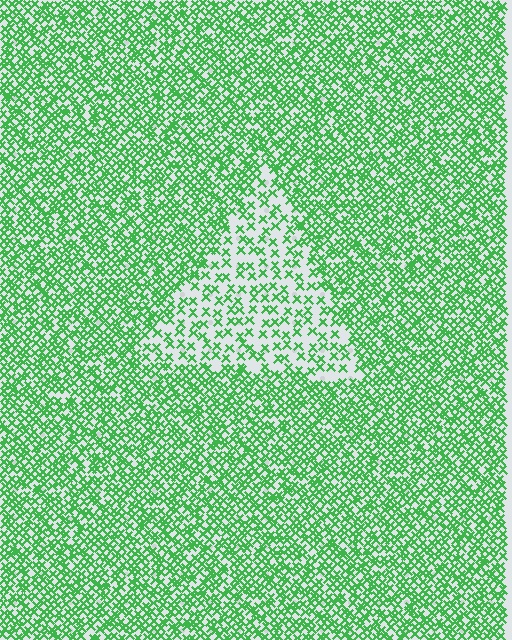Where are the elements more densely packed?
The elements are more densely packed outside the triangle boundary.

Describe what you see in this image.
The image contains small green elements arranged at two different densities. A triangle-shaped region is visible where the elements are less densely packed than the surrounding area.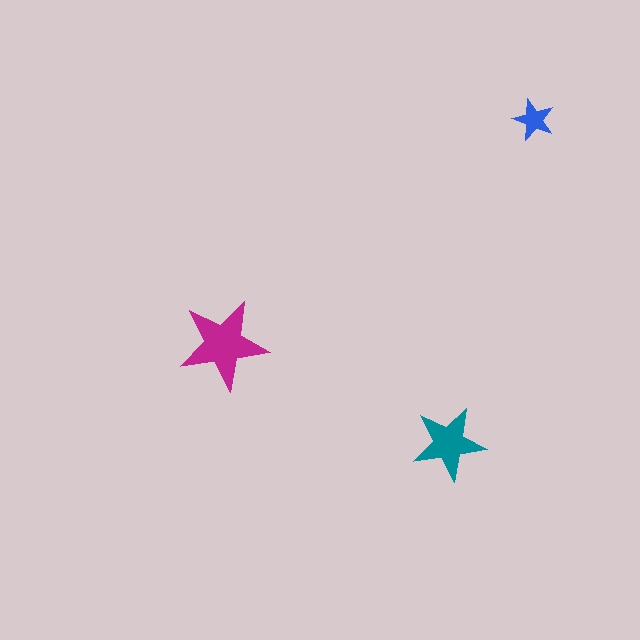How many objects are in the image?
There are 3 objects in the image.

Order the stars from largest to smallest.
the magenta one, the teal one, the blue one.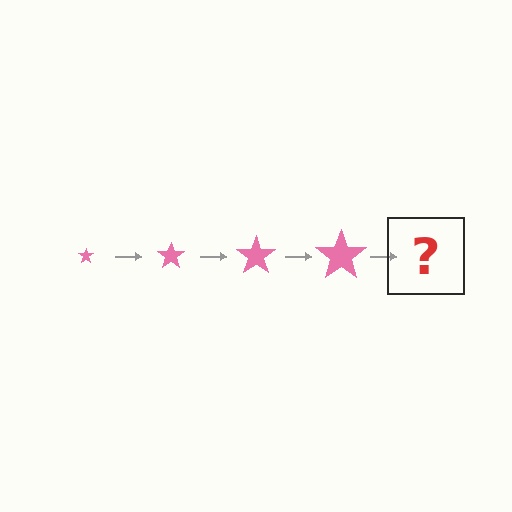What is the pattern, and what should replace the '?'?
The pattern is that the star gets progressively larger each step. The '?' should be a pink star, larger than the previous one.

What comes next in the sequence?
The next element should be a pink star, larger than the previous one.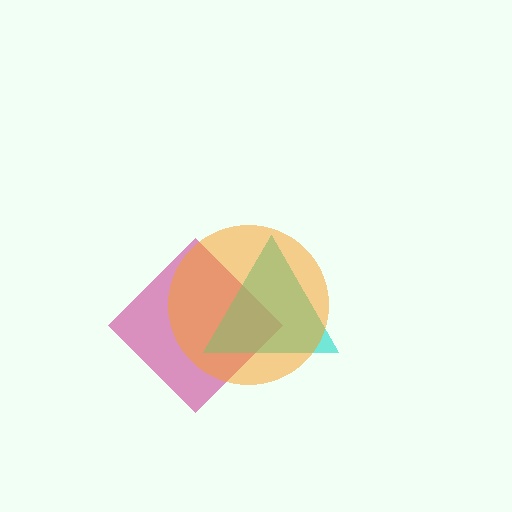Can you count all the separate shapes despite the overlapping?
Yes, there are 3 separate shapes.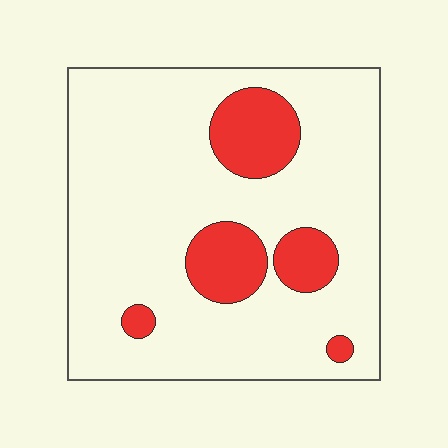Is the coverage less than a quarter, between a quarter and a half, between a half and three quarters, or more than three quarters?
Less than a quarter.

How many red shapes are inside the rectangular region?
5.